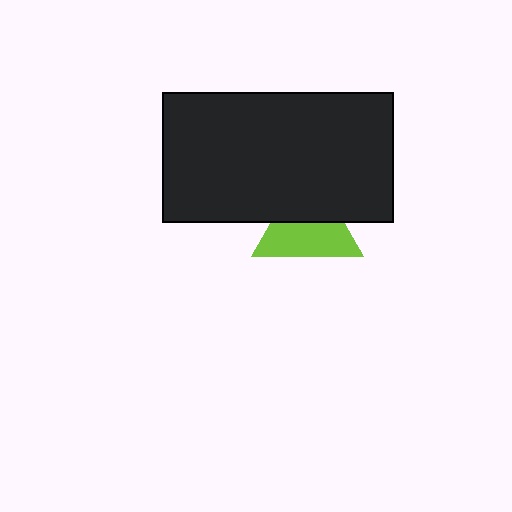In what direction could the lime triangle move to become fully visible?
The lime triangle could move down. That would shift it out from behind the black rectangle entirely.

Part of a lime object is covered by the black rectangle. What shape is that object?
It is a triangle.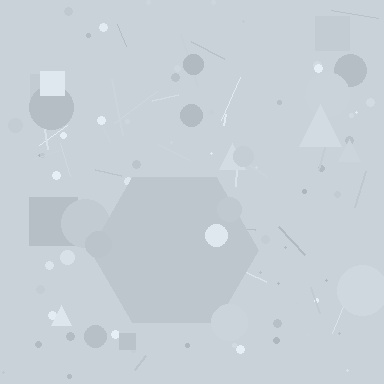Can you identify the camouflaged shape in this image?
The camouflaged shape is a hexagon.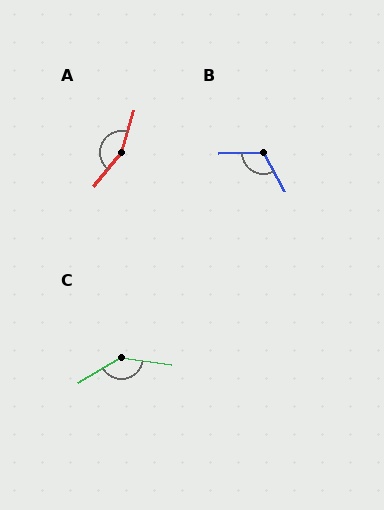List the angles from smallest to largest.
B (117°), C (140°), A (158°).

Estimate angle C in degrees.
Approximately 140 degrees.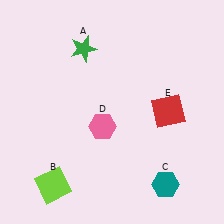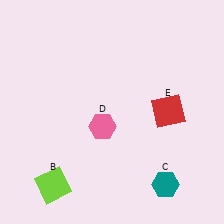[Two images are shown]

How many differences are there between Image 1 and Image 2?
There is 1 difference between the two images.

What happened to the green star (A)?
The green star (A) was removed in Image 2. It was in the top-left area of Image 1.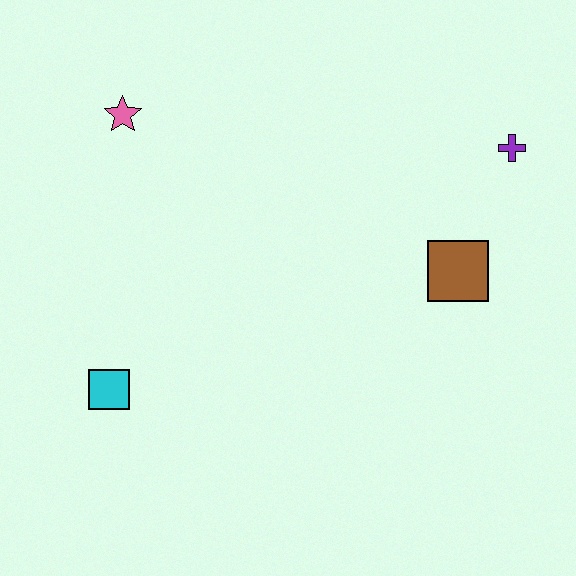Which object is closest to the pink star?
The cyan square is closest to the pink star.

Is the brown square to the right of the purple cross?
No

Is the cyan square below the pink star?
Yes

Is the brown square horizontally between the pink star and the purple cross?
Yes